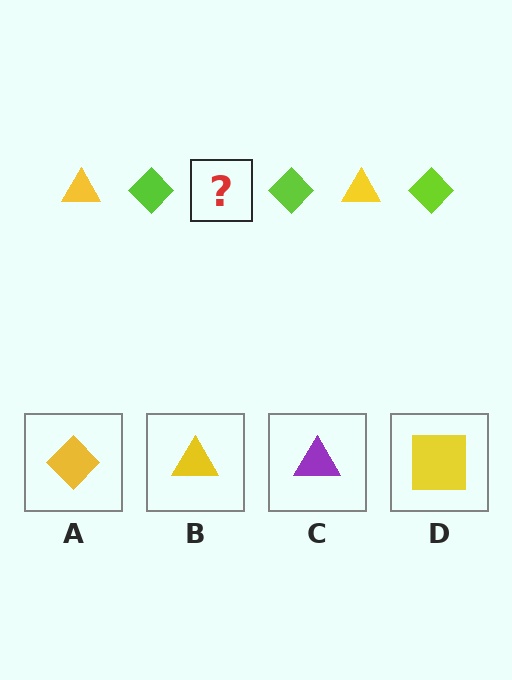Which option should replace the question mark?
Option B.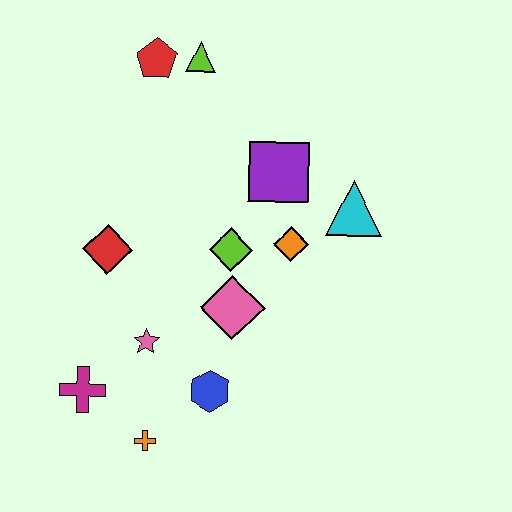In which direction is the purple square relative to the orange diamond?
The purple square is above the orange diamond.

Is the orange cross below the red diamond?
Yes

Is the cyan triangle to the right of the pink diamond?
Yes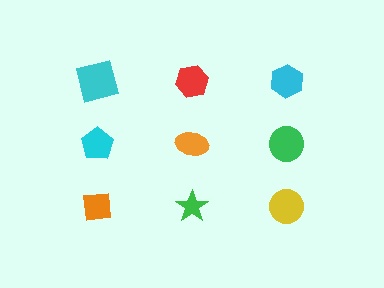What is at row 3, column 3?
A yellow circle.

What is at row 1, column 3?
A cyan hexagon.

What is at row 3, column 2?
A green star.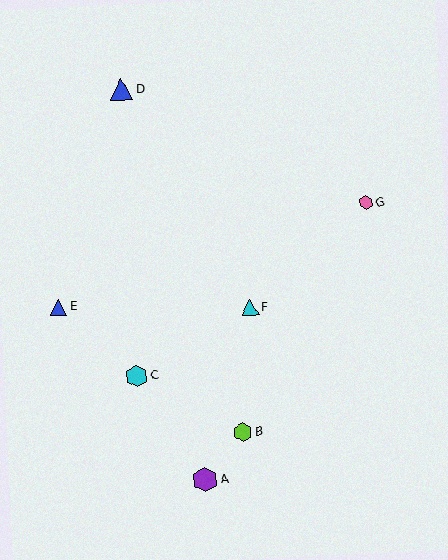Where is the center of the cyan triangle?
The center of the cyan triangle is at (250, 307).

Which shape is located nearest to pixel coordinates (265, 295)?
The cyan triangle (labeled F) at (250, 307) is nearest to that location.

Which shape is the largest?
The purple hexagon (labeled A) is the largest.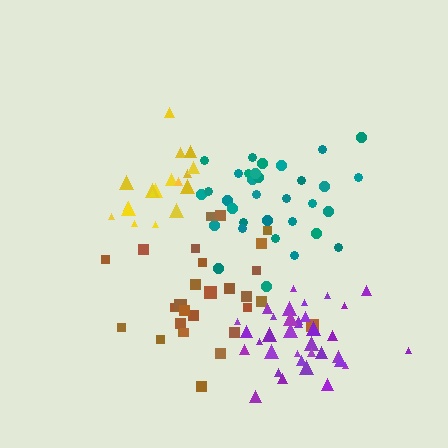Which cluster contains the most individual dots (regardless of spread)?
Purple (35).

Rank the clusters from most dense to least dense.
purple, yellow, teal, brown.